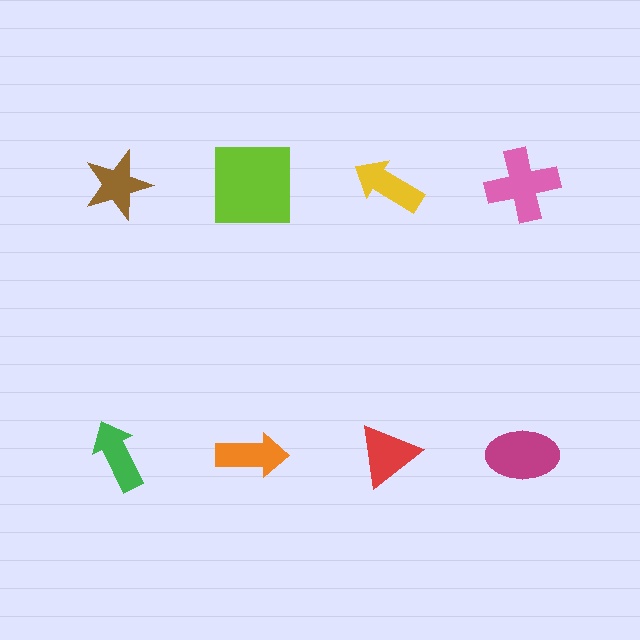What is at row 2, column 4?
A magenta ellipse.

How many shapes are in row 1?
4 shapes.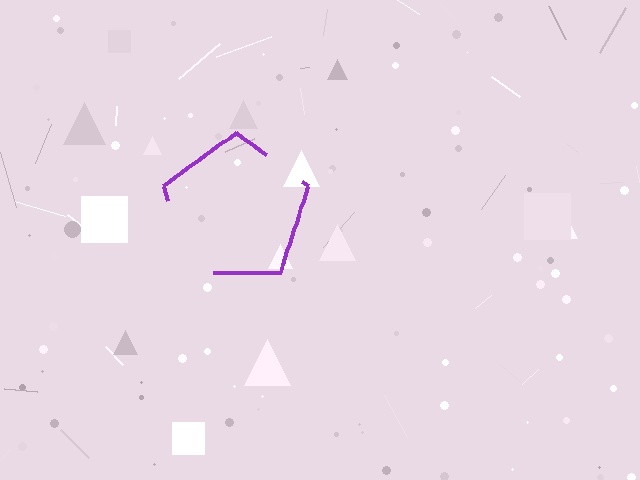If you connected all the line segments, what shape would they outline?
They would outline a pentagon.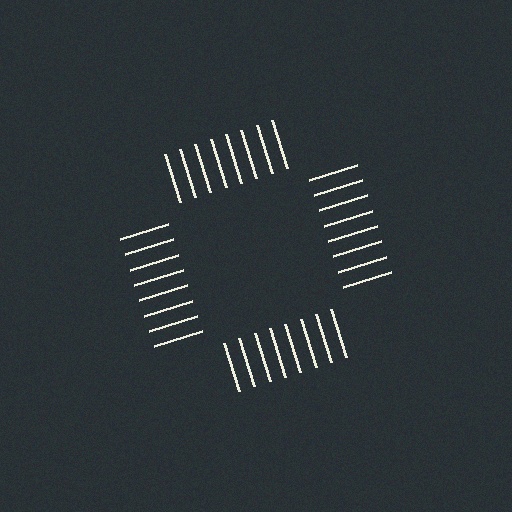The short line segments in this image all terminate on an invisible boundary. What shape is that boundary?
An illusory square — the line segments terminate on its edges but no continuous stroke is drawn.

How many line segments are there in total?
32 — 8 along each of the 4 edges.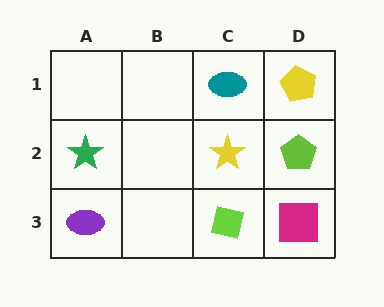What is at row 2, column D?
A lime pentagon.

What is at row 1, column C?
A teal ellipse.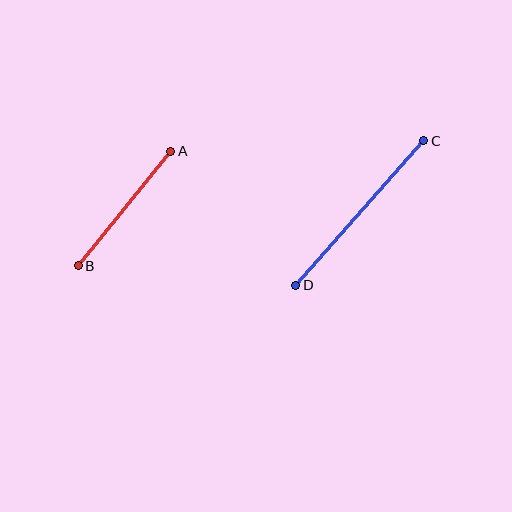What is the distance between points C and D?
The distance is approximately 193 pixels.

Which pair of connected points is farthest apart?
Points C and D are farthest apart.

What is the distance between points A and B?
The distance is approximately 147 pixels.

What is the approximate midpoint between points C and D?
The midpoint is at approximately (360, 213) pixels.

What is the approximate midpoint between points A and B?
The midpoint is at approximately (125, 208) pixels.